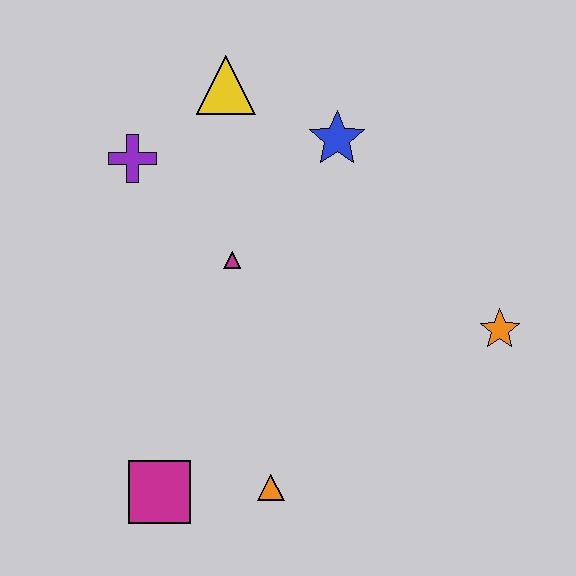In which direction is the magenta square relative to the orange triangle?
The magenta square is to the left of the orange triangle.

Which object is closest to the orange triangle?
The magenta square is closest to the orange triangle.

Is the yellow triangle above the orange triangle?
Yes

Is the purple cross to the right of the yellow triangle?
No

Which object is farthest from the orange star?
The purple cross is farthest from the orange star.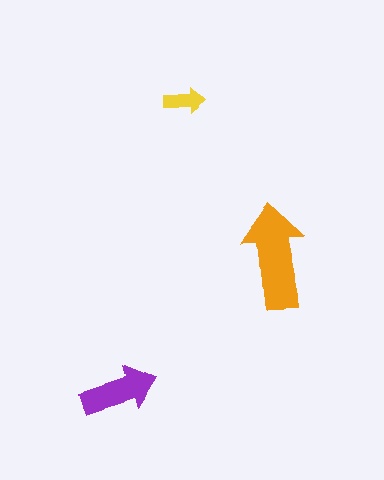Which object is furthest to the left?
The purple arrow is leftmost.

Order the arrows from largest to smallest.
the orange one, the purple one, the yellow one.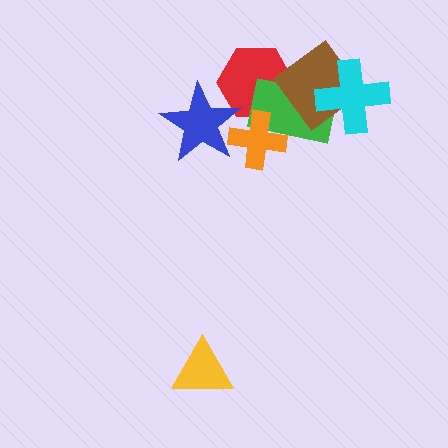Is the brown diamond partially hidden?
Yes, it is partially covered by another shape.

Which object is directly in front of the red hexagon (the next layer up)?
The green rectangle is directly in front of the red hexagon.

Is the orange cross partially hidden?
No, no other shape covers it.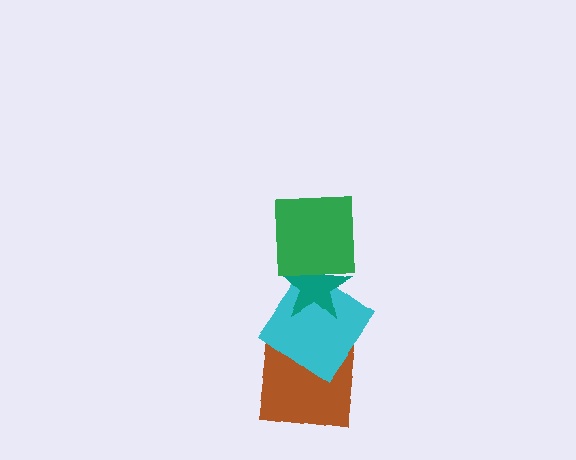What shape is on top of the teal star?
The green square is on top of the teal star.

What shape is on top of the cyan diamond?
The teal star is on top of the cyan diamond.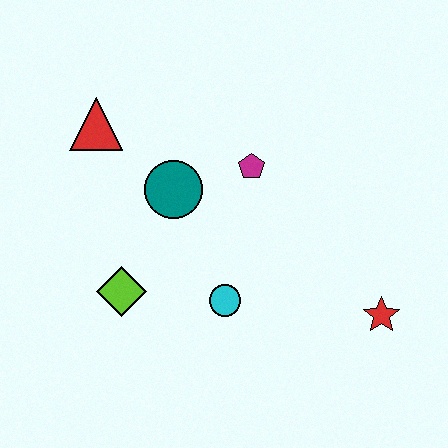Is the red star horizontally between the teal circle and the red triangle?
No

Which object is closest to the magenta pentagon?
The teal circle is closest to the magenta pentagon.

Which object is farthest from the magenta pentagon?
The red star is farthest from the magenta pentagon.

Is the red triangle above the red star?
Yes